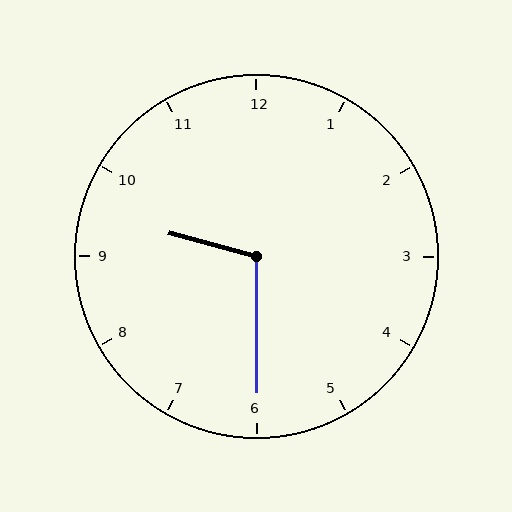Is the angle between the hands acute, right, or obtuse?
It is obtuse.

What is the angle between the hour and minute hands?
Approximately 105 degrees.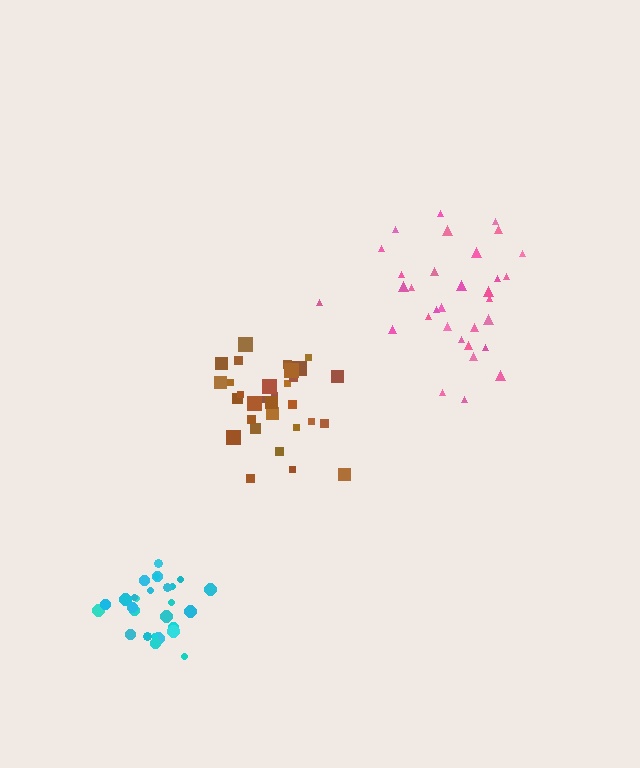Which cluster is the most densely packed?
Cyan.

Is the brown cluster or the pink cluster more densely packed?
Brown.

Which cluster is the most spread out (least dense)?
Pink.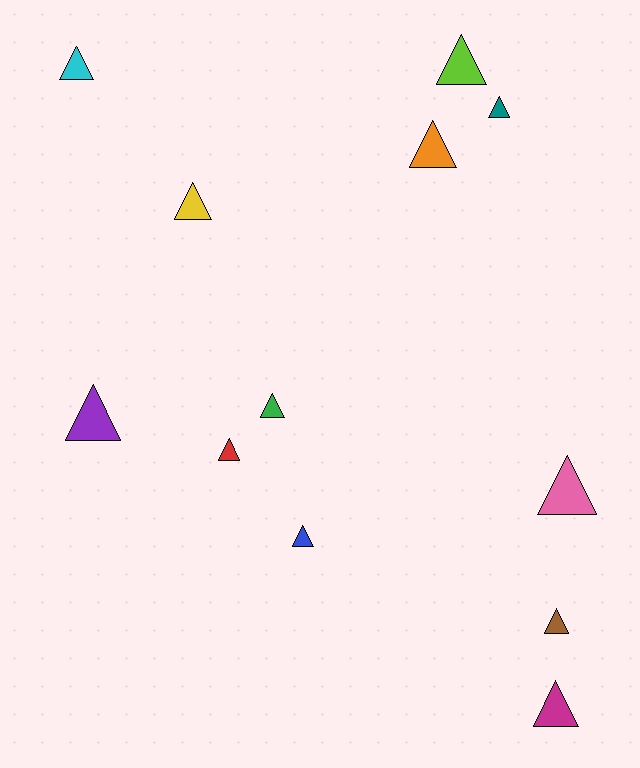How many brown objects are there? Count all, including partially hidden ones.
There is 1 brown object.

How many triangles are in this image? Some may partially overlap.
There are 12 triangles.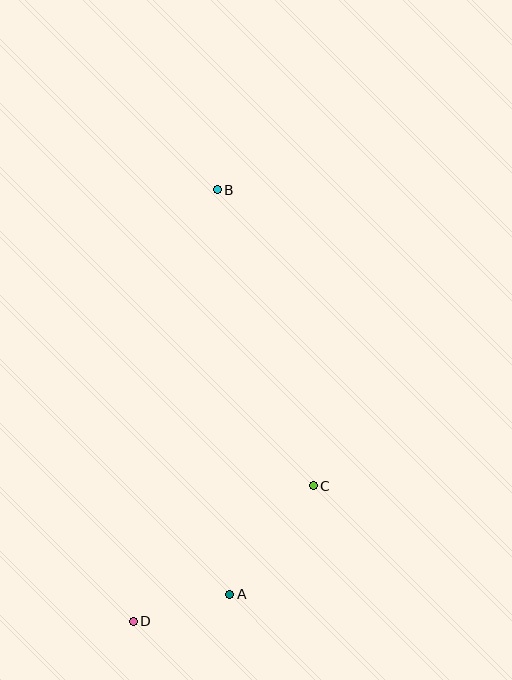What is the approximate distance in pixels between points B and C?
The distance between B and C is approximately 311 pixels.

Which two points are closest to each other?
Points A and D are closest to each other.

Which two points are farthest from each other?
Points B and D are farthest from each other.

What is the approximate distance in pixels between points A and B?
The distance between A and B is approximately 404 pixels.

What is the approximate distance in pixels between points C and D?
The distance between C and D is approximately 225 pixels.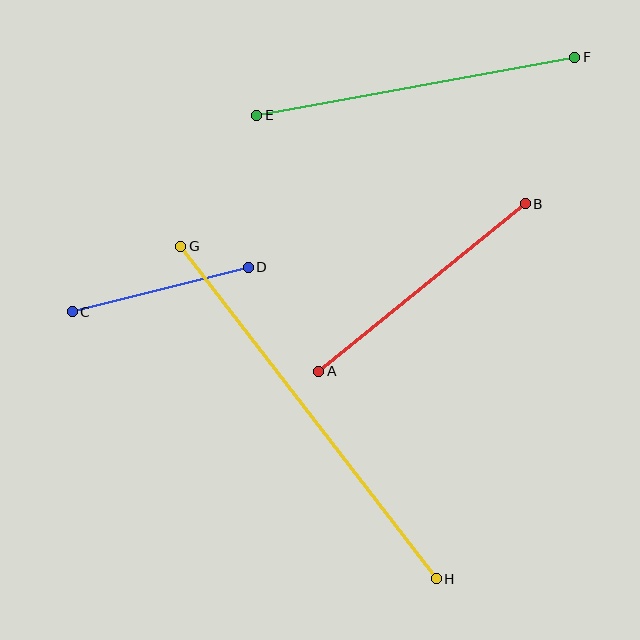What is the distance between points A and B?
The distance is approximately 266 pixels.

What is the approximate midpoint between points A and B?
The midpoint is at approximately (422, 288) pixels.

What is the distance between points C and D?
The distance is approximately 181 pixels.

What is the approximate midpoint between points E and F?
The midpoint is at approximately (416, 86) pixels.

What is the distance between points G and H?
The distance is approximately 419 pixels.